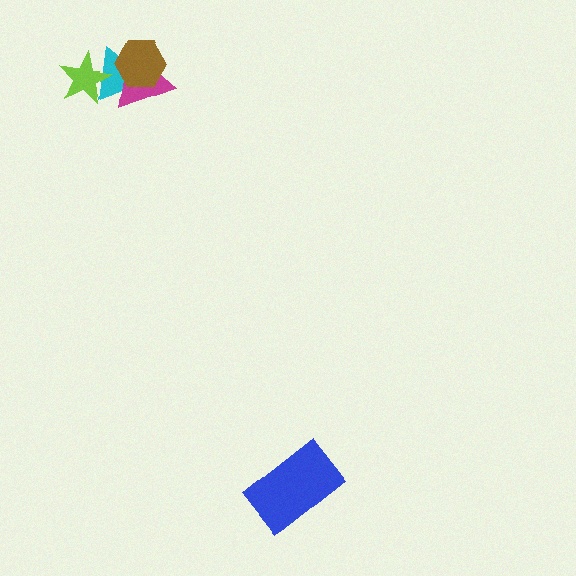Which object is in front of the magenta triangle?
The brown hexagon is in front of the magenta triangle.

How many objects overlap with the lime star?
1 object overlaps with the lime star.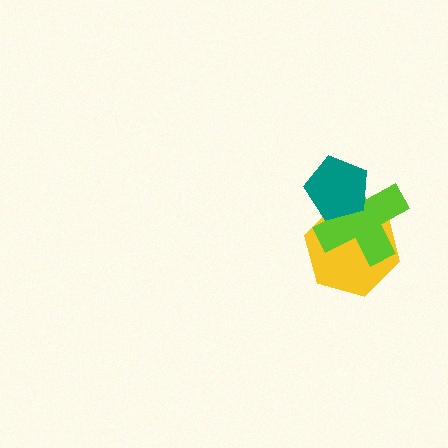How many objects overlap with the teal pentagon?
2 objects overlap with the teal pentagon.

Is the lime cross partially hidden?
Yes, it is partially covered by another shape.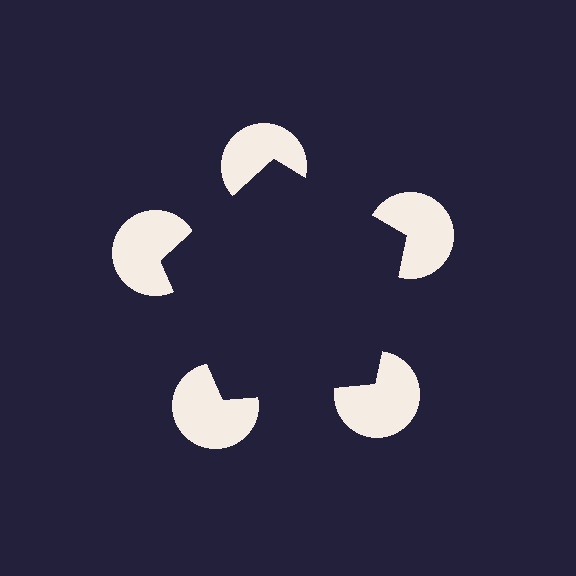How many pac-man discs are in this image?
There are 5 — one at each vertex of the illusory pentagon.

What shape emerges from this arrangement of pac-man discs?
An illusory pentagon — its edges are inferred from the aligned wedge cuts in the pac-man discs, not physically drawn.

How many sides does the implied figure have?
5 sides.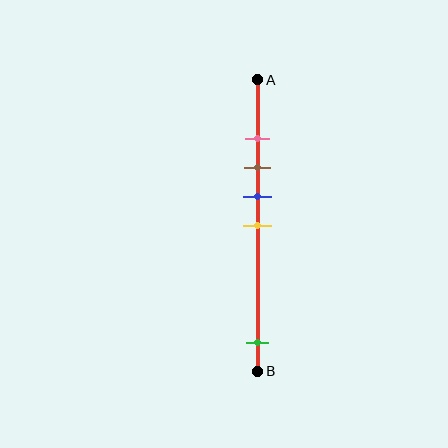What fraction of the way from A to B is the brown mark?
The brown mark is approximately 30% (0.3) of the way from A to B.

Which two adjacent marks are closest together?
The pink and brown marks are the closest adjacent pair.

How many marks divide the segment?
There are 5 marks dividing the segment.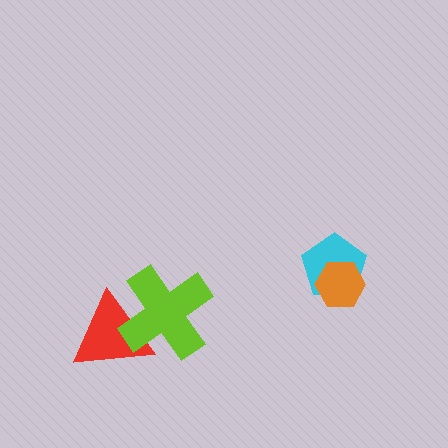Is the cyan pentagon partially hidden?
Yes, it is partially covered by another shape.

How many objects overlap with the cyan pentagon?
1 object overlaps with the cyan pentagon.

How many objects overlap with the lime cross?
1 object overlaps with the lime cross.